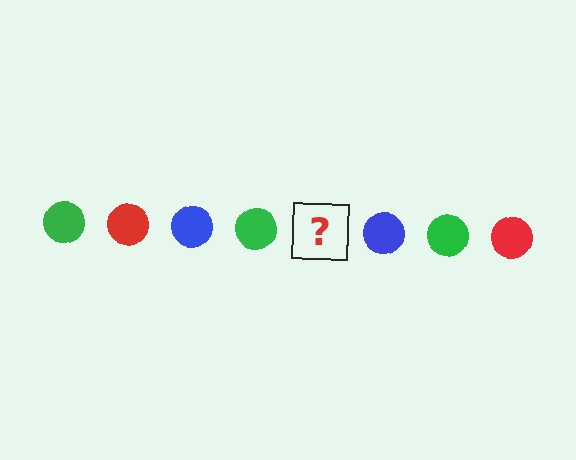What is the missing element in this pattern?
The missing element is a red circle.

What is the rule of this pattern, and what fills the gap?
The rule is that the pattern cycles through green, red, blue circles. The gap should be filled with a red circle.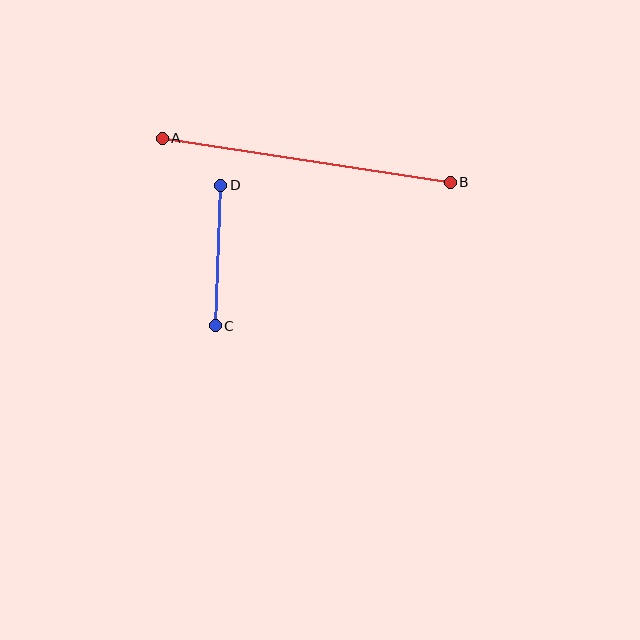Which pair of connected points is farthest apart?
Points A and B are farthest apart.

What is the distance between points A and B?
The distance is approximately 291 pixels.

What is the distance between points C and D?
The distance is approximately 141 pixels.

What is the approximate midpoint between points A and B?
The midpoint is at approximately (306, 160) pixels.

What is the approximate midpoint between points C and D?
The midpoint is at approximately (218, 256) pixels.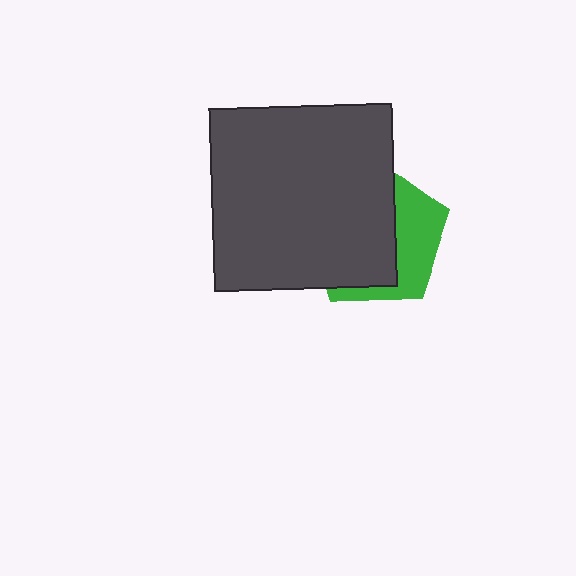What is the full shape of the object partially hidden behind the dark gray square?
The partially hidden object is a green pentagon.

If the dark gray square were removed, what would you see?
You would see the complete green pentagon.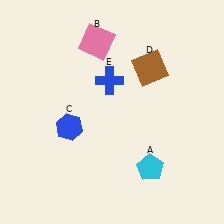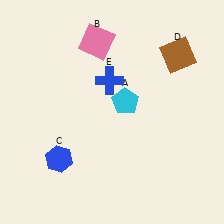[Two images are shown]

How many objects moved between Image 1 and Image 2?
3 objects moved between the two images.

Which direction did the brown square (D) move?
The brown square (D) moved right.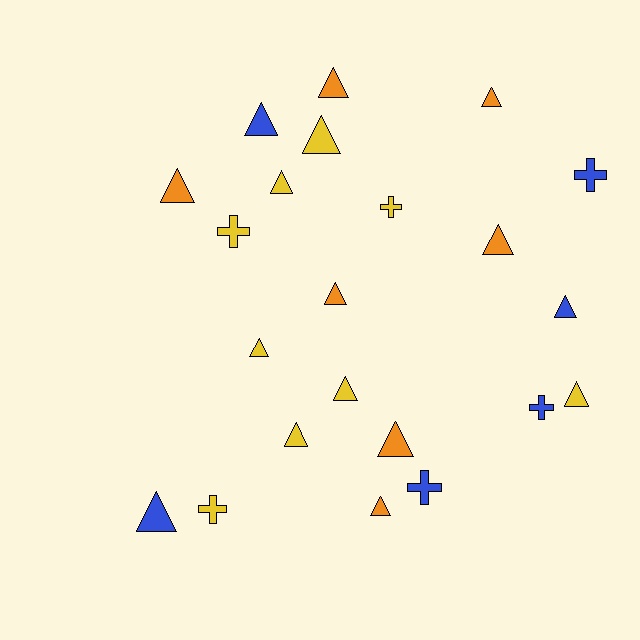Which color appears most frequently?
Yellow, with 9 objects.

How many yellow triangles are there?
There are 6 yellow triangles.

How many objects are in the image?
There are 22 objects.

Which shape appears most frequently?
Triangle, with 16 objects.